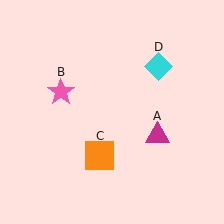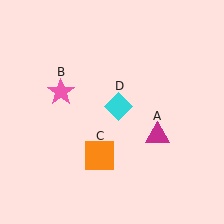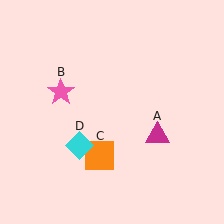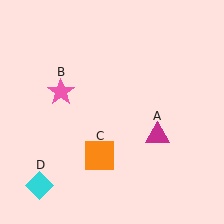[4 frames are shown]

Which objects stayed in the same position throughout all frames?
Magenta triangle (object A) and pink star (object B) and orange square (object C) remained stationary.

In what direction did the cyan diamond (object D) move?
The cyan diamond (object D) moved down and to the left.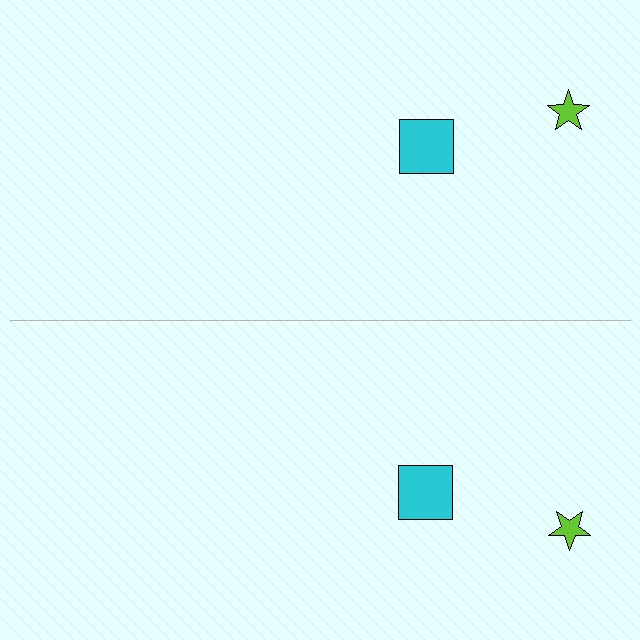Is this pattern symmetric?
Yes, this pattern has bilateral (reflection) symmetry.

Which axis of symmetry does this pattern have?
The pattern has a horizontal axis of symmetry running through the center of the image.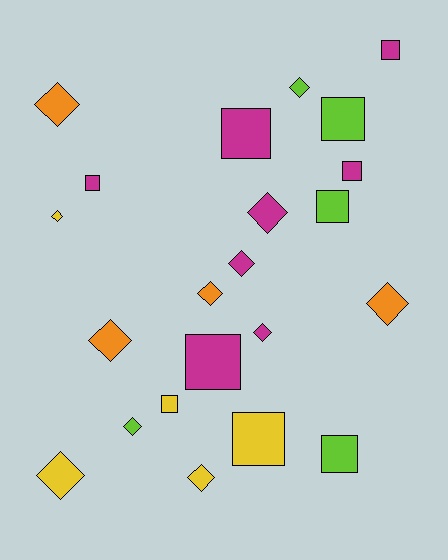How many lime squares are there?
There are 3 lime squares.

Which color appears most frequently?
Magenta, with 8 objects.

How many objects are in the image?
There are 22 objects.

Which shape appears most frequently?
Diamond, with 12 objects.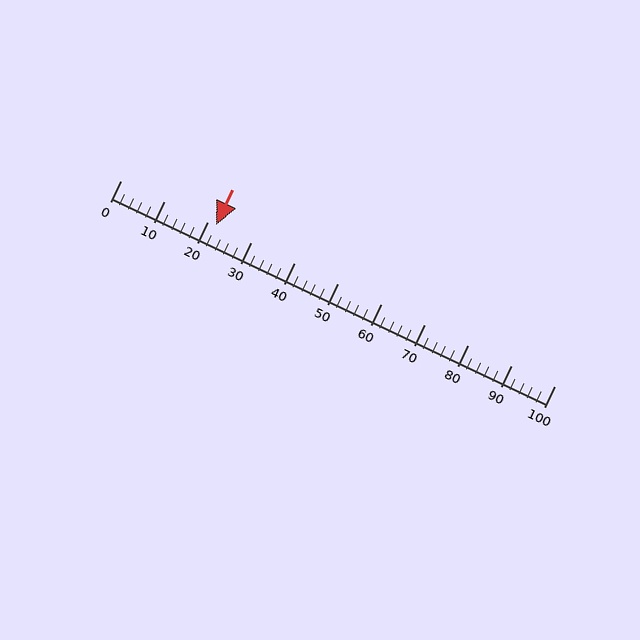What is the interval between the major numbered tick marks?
The major tick marks are spaced 10 units apart.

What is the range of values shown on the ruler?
The ruler shows values from 0 to 100.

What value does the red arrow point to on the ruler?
The red arrow points to approximately 22.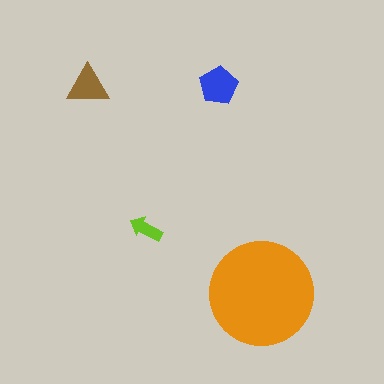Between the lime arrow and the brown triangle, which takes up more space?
The brown triangle.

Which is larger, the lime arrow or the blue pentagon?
The blue pentagon.